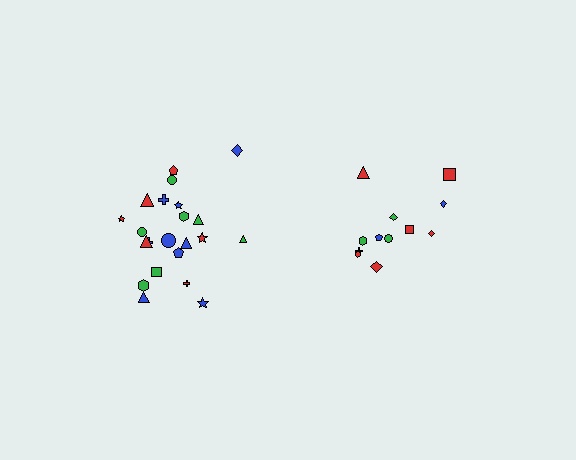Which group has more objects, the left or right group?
The left group.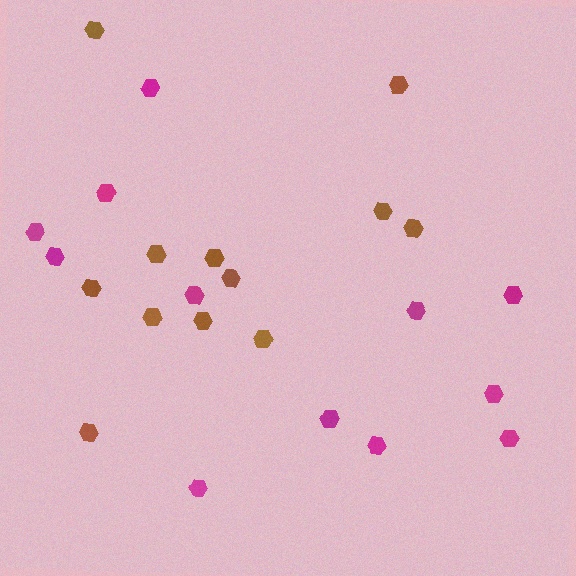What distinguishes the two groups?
There are 2 groups: one group of brown hexagons (12) and one group of magenta hexagons (12).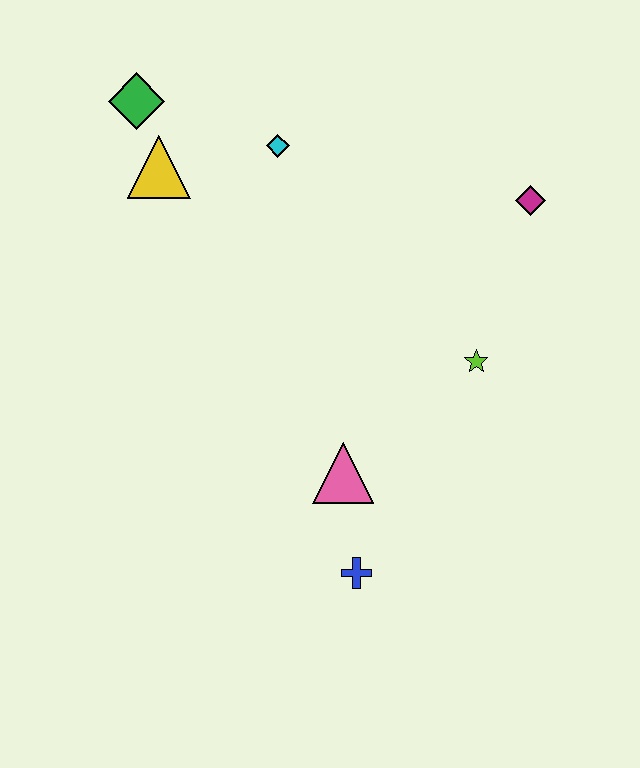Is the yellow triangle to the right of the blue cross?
No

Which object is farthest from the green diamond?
The blue cross is farthest from the green diamond.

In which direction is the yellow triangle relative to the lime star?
The yellow triangle is to the left of the lime star.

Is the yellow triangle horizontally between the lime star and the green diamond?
Yes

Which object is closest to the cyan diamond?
The yellow triangle is closest to the cyan diamond.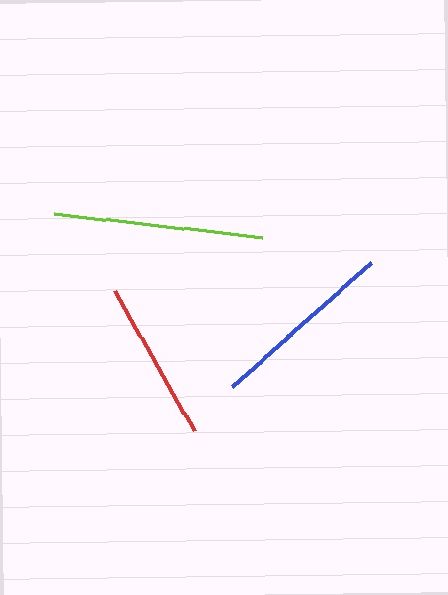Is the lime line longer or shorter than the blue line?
The lime line is longer than the blue line.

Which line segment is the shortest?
The red line is the shortest at approximately 162 pixels.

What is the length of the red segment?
The red segment is approximately 162 pixels long.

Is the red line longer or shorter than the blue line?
The blue line is longer than the red line.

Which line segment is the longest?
The lime line is the longest at approximately 210 pixels.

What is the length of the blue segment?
The blue segment is approximately 185 pixels long.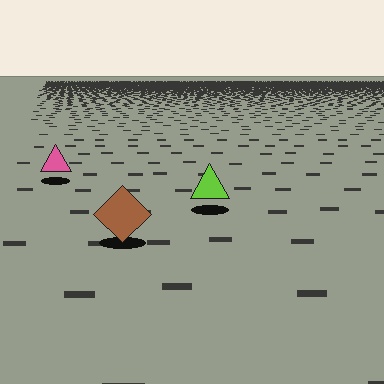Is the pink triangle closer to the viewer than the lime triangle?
No. The lime triangle is closer — you can tell from the texture gradient: the ground texture is coarser near it.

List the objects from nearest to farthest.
From nearest to farthest: the brown diamond, the lime triangle, the pink triangle.